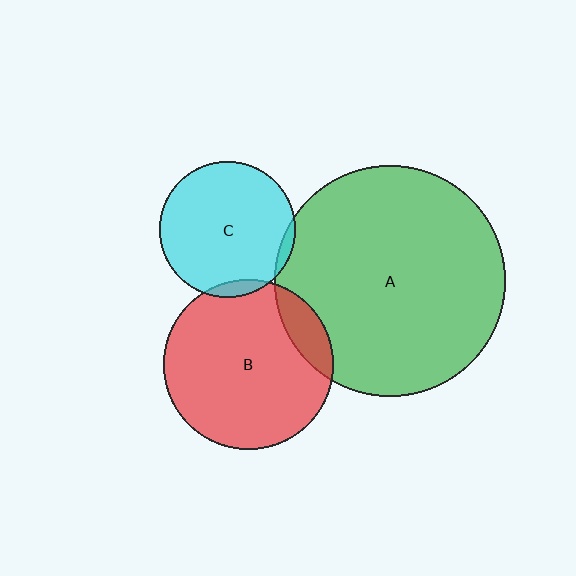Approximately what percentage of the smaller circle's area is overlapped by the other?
Approximately 10%.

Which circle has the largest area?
Circle A (green).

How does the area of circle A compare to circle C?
Approximately 2.9 times.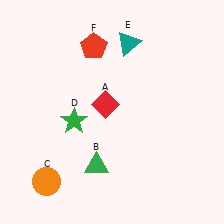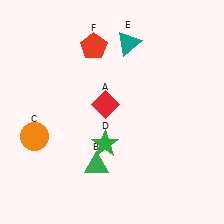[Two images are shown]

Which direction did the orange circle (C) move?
The orange circle (C) moved up.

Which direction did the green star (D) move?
The green star (D) moved right.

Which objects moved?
The objects that moved are: the orange circle (C), the green star (D).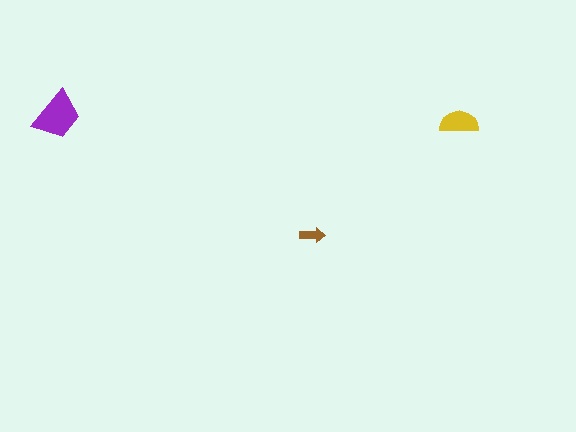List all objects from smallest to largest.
The brown arrow, the yellow semicircle, the purple trapezoid.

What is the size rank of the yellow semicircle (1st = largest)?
2nd.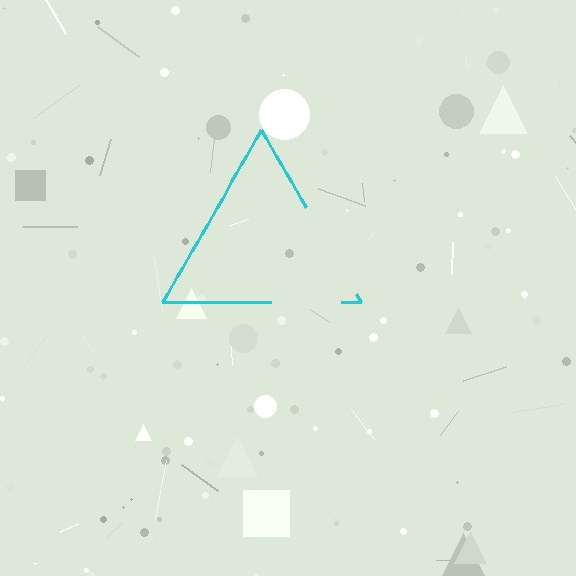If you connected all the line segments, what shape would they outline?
They would outline a triangle.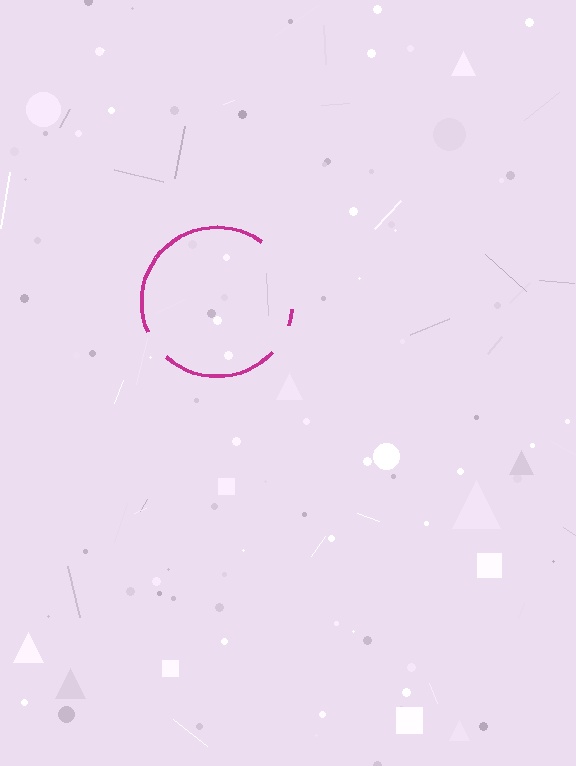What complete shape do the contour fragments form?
The contour fragments form a circle.